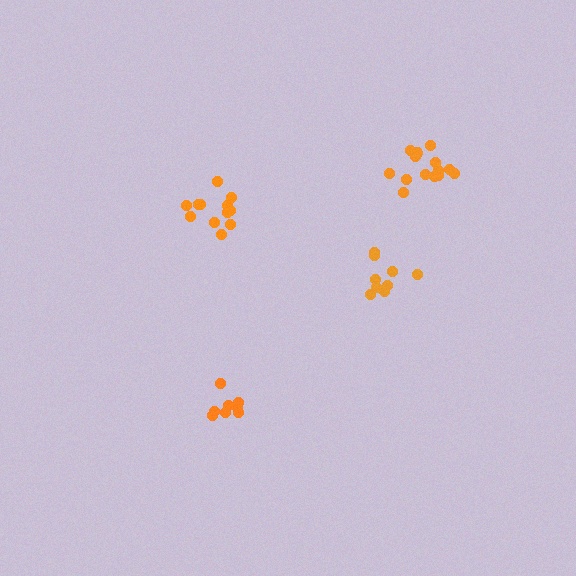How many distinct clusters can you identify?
There are 4 distinct clusters.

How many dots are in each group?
Group 1: 9 dots, Group 2: 9 dots, Group 3: 12 dots, Group 4: 14 dots (44 total).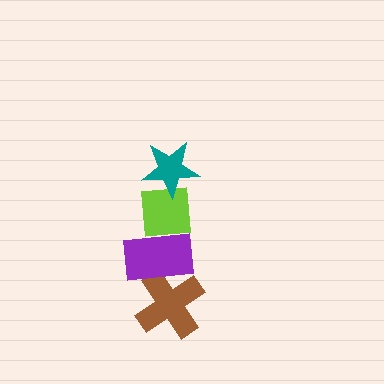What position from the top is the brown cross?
The brown cross is 4th from the top.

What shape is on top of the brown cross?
The purple rectangle is on top of the brown cross.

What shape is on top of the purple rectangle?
The lime square is on top of the purple rectangle.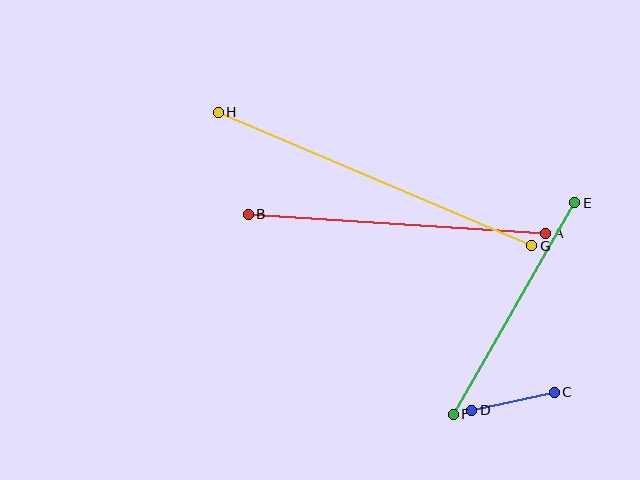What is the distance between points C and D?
The distance is approximately 84 pixels.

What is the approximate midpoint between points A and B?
The midpoint is at approximately (397, 224) pixels.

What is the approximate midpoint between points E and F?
The midpoint is at approximately (514, 309) pixels.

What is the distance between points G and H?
The distance is approximately 341 pixels.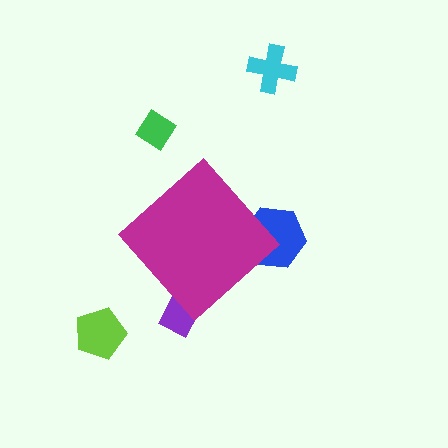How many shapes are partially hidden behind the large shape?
2 shapes are partially hidden.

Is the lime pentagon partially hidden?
No, the lime pentagon is fully visible.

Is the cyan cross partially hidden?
No, the cyan cross is fully visible.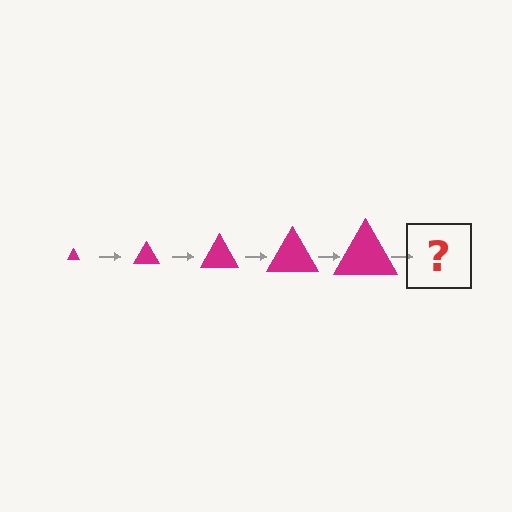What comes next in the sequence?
The next element should be a magenta triangle, larger than the previous one.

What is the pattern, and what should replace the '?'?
The pattern is that the triangle gets progressively larger each step. The '?' should be a magenta triangle, larger than the previous one.